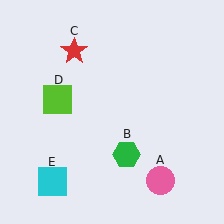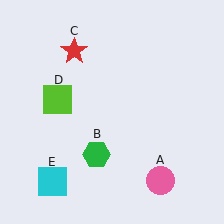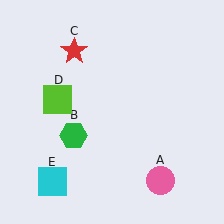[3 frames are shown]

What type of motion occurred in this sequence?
The green hexagon (object B) rotated clockwise around the center of the scene.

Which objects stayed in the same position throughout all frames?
Pink circle (object A) and red star (object C) and lime square (object D) and cyan square (object E) remained stationary.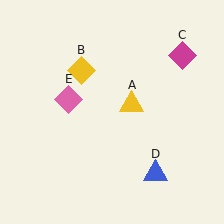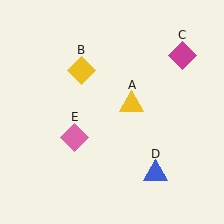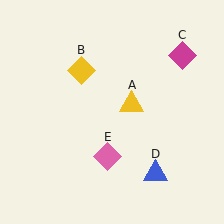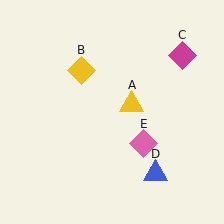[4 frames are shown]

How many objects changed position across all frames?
1 object changed position: pink diamond (object E).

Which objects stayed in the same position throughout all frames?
Yellow triangle (object A) and yellow diamond (object B) and magenta diamond (object C) and blue triangle (object D) remained stationary.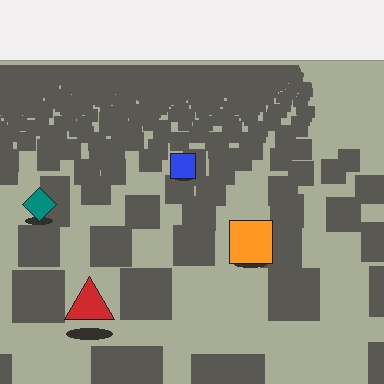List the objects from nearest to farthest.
From nearest to farthest: the red triangle, the orange square, the teal diamond, the blue square.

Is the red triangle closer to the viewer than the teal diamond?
Yes. The red triangle is closer — you can tell from the texture gradient: the ground texture is coarser near it.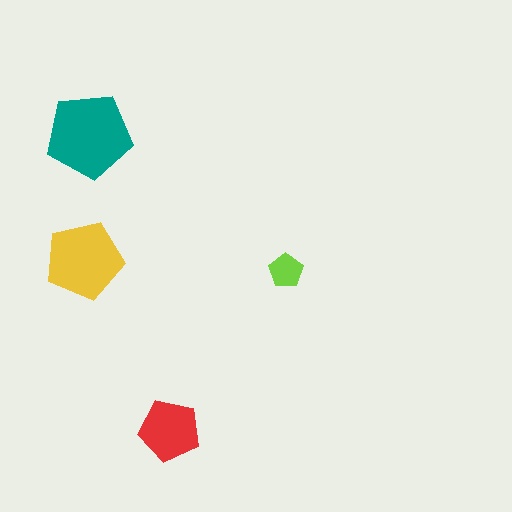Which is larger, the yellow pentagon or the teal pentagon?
The teal one.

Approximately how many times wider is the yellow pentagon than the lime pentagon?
About 2.5 times wider.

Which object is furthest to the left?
The yellow pentagon is leftmost.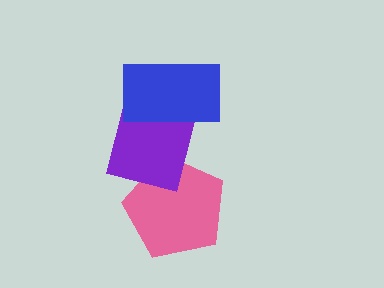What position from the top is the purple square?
The purple square is 2nd from the top.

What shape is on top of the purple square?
The blue rectangle is on top of the purple square.